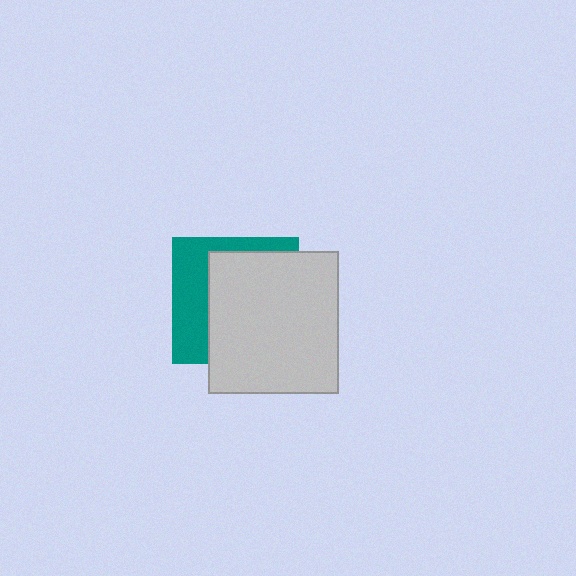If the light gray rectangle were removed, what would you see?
You would see the complete teal square.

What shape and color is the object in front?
The object in front is a light gray rectangle.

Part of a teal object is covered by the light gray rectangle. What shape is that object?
It is a square.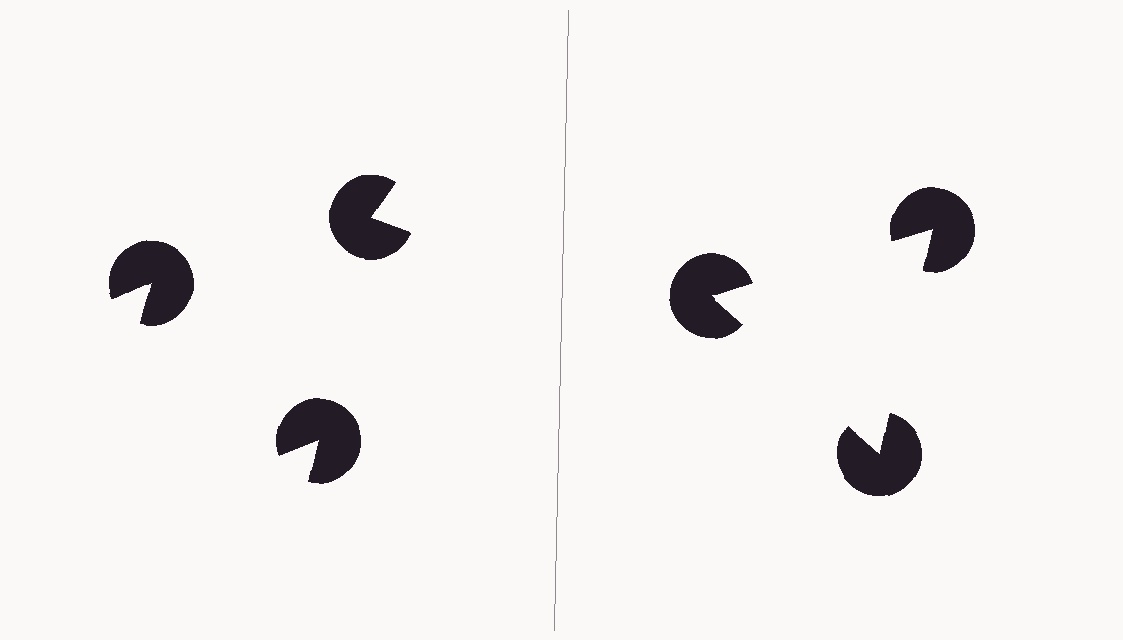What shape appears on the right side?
An illusory triangle.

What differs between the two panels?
The pac-man discs are positioned identically on both sides; only the wedge orientations differ. On the right they align to a triangle; on the left they are misaligned.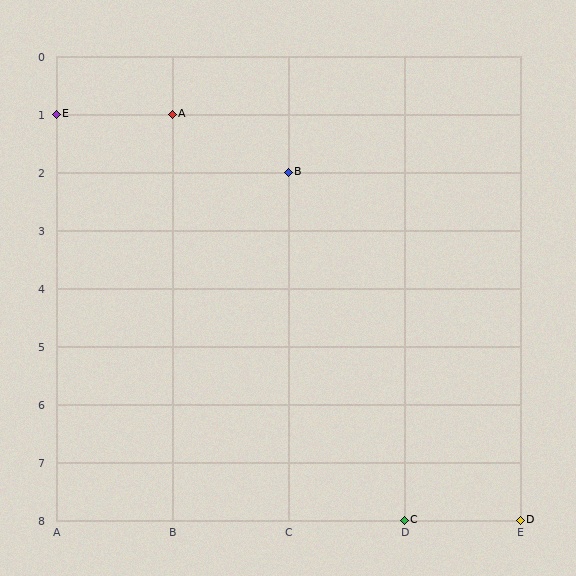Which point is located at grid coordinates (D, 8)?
Point C is at (D, 8).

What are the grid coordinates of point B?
Point B is at grid coordinates (C, 2).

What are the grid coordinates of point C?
Point C is at grid coordinates (D, 8).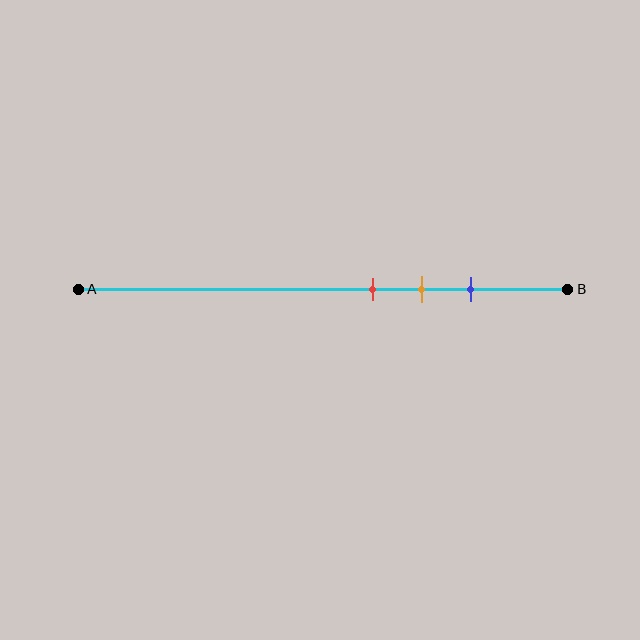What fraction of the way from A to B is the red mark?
The red mark is approximately 60% (0.6) of the way from A to B.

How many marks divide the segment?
There are 3 marks dividing the segment.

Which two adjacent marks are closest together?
The red and orange marks are the closest adjacent pair.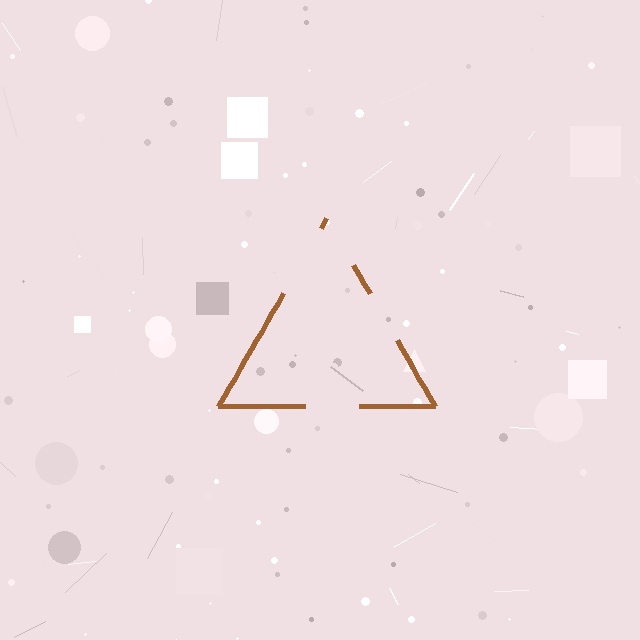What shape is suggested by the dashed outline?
The dashed outline suggests a triangle.